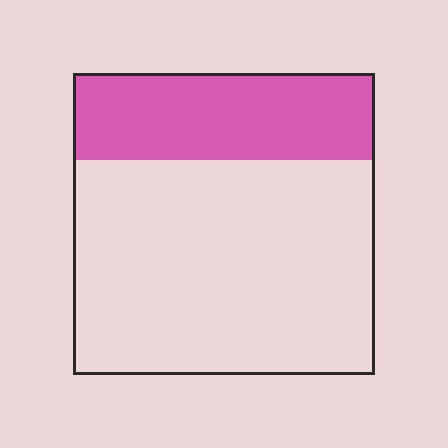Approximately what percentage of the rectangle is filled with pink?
Approximately 30%.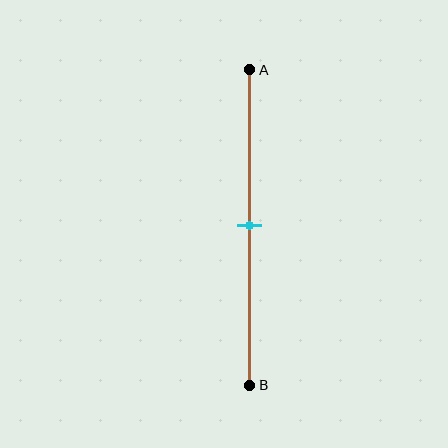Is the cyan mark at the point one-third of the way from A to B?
No, the mark is at about 50% from A, not at the 33% one-third point.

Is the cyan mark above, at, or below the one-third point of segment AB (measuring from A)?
The cyan mark is below the one-third point of segment AB.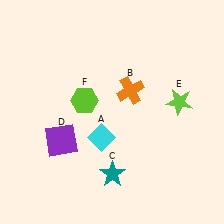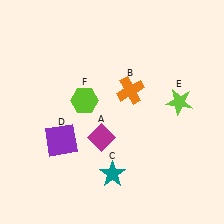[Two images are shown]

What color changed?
The diamond (A) changed from cyan in Image 1 to magenta in Image 2.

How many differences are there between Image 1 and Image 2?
There is 1 difference between the two images.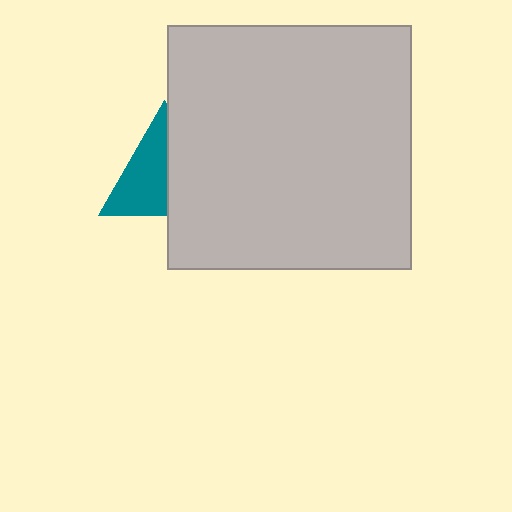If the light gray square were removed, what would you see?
You would see the complete teal triangle.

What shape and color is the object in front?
The object in front is a light gray square.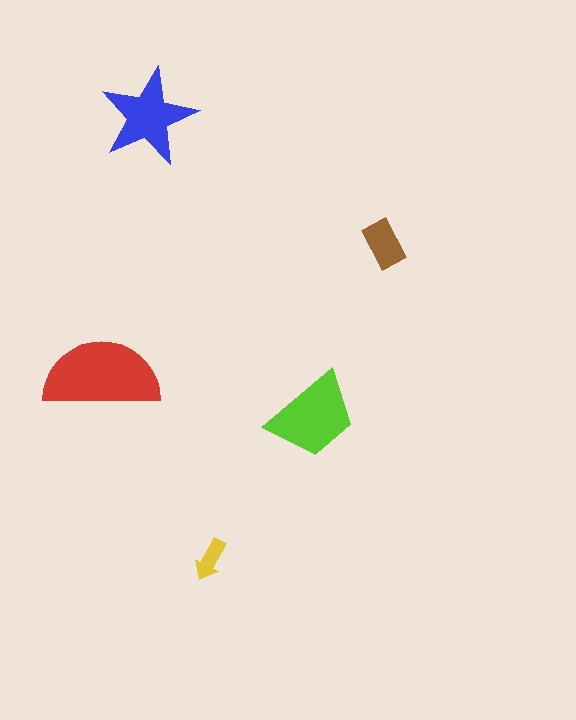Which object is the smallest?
The yellow arrow.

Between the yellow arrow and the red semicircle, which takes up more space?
The red semicircle.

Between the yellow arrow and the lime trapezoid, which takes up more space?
The lime trapezoid.